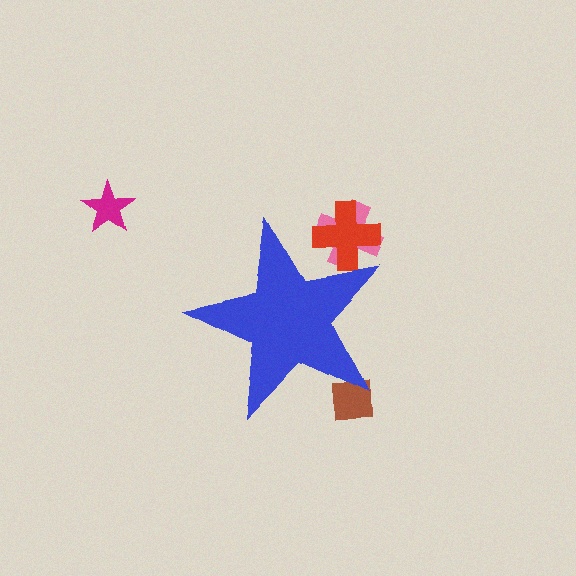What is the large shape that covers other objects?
A blue star.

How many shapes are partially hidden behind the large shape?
3 shapes are partially hidden.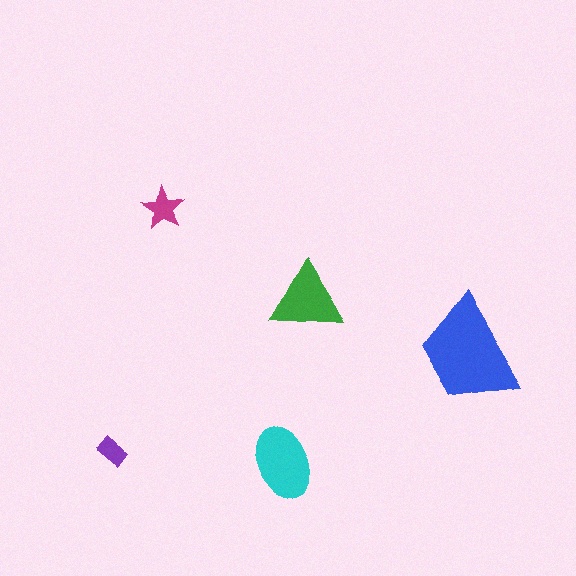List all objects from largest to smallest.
The blue trapezoid, the cyan ellipse, the green triangle, the magenta star, the purple rectangle.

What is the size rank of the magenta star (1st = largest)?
4th.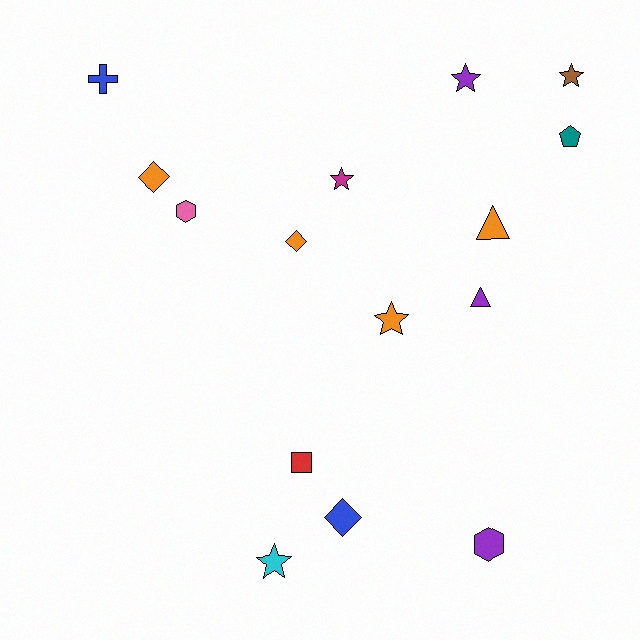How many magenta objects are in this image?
There is 1 magenta object.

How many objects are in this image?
There are 15 objects.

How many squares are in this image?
There is 1 square.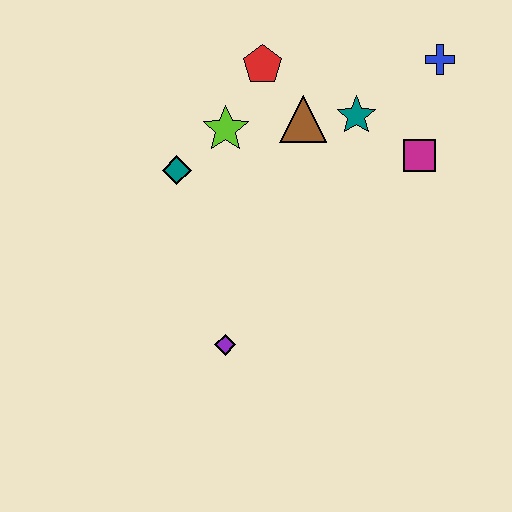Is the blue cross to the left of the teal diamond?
No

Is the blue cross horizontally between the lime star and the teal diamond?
No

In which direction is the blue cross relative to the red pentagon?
The blue cross is to the right of the red pentagon.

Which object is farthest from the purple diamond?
The blue cross is farthest from the purple diamond.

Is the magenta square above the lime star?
No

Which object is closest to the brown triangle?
The teal star is closest to the brown triangle.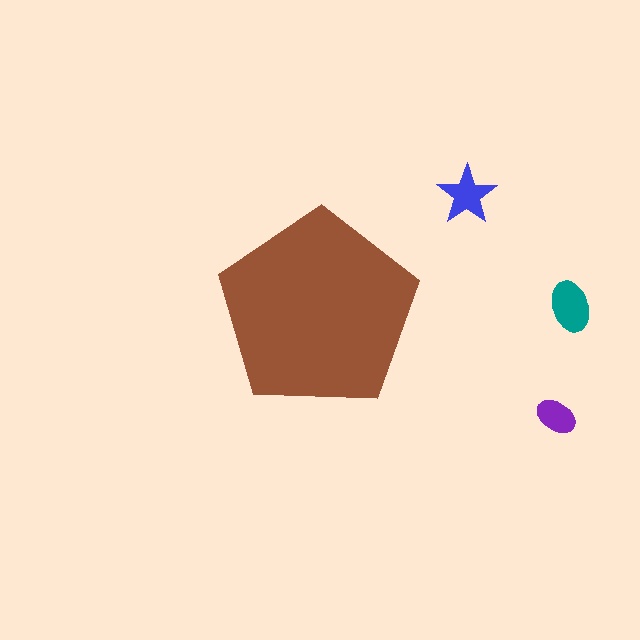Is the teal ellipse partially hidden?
No, the teal ellipse is fully visible.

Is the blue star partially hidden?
No, the blue star is fully visible.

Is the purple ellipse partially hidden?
No, the purple ellipse is fully visible.